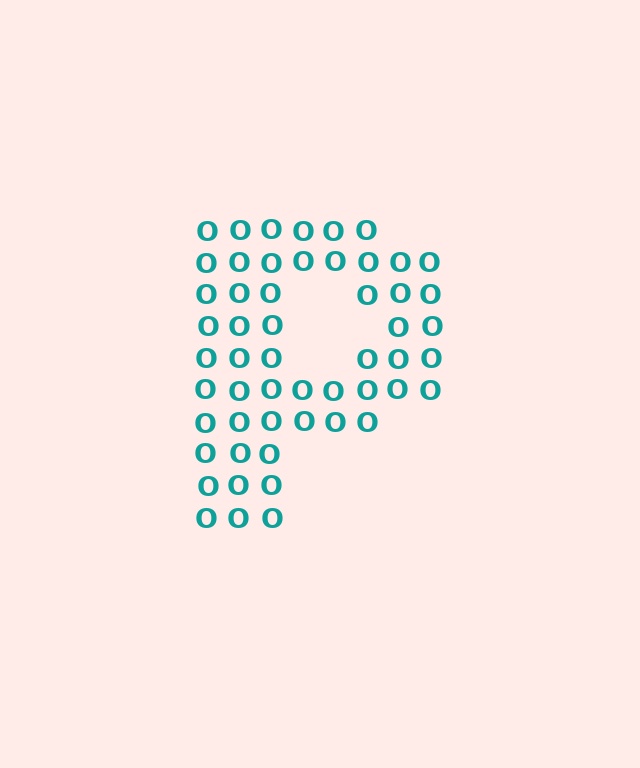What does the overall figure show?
The overall figure shows the letter P.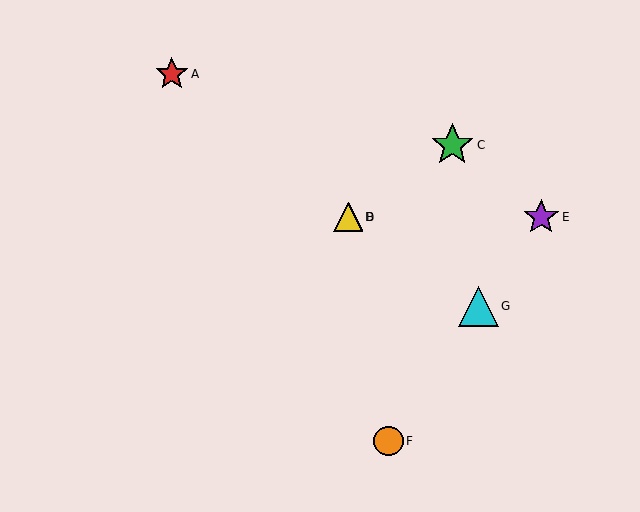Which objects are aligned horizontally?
Objects B, D, E are aligned horizontally.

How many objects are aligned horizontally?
3 objects (B, D, E) are aligned horizontally.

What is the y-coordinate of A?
Object A is at y≈74.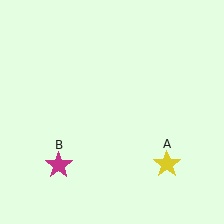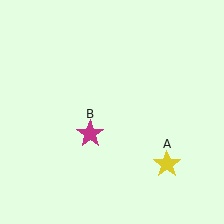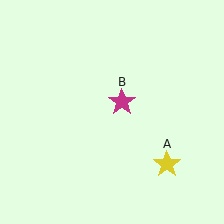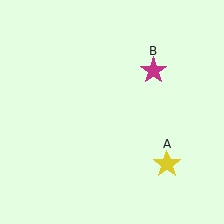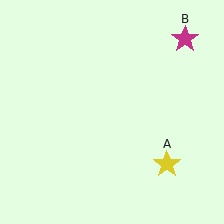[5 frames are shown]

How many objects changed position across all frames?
1 object changed position: magenta star (object B).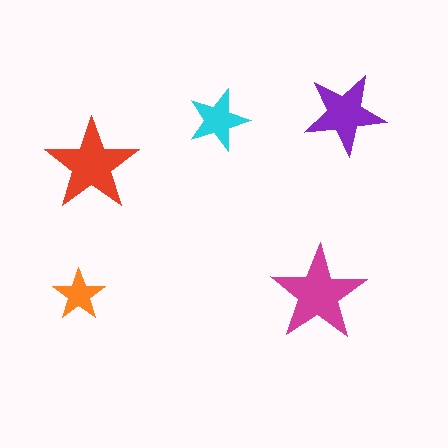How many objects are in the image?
There are 5 objects in the image.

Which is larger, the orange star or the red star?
The red one.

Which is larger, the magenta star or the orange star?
The magenta one.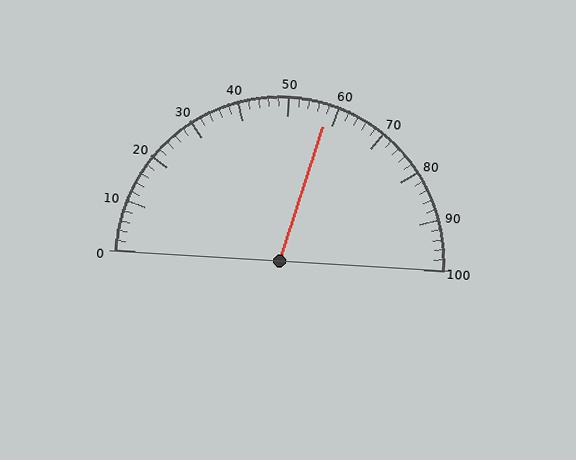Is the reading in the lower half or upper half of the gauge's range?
The reading is in the upper half of the range (0 to 100).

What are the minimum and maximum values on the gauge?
The gauge ranges from 0 to 100.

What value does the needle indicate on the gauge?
The needle indicates approximately 58.